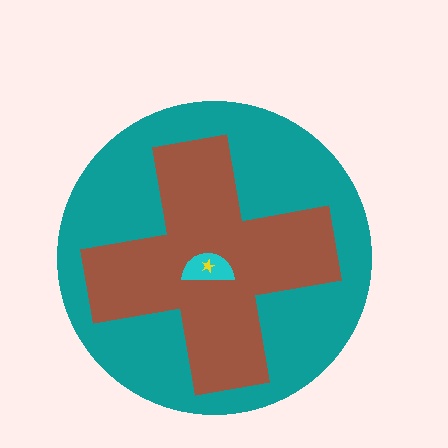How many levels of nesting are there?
4.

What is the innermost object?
The yellow star.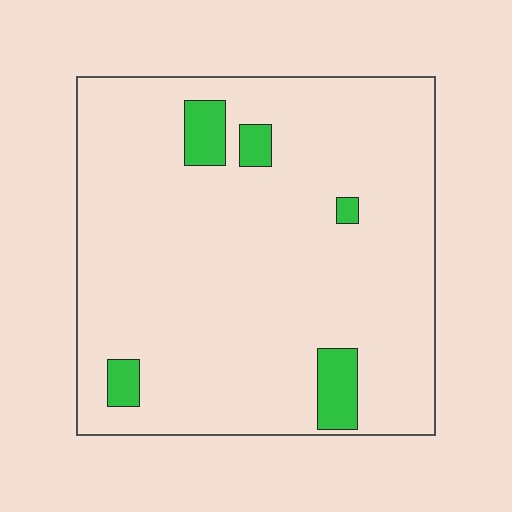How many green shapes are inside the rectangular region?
5.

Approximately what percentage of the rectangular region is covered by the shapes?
Approximately 10%.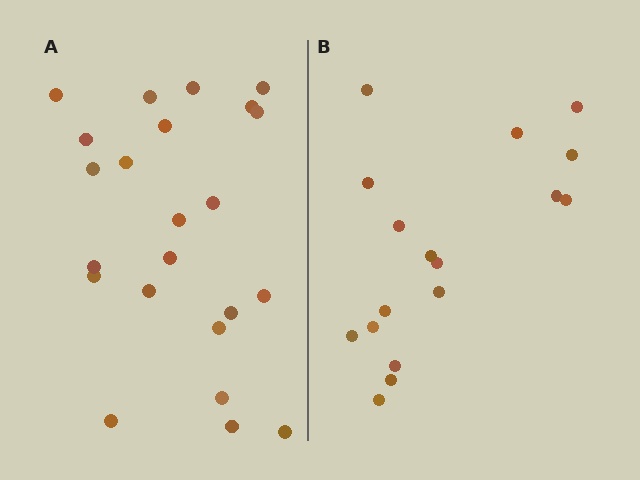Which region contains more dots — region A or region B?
Region A (the left region) has more dots.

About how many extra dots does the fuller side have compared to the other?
Region A has about 6 more dots than region B.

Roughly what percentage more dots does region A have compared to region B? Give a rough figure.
About 35% more.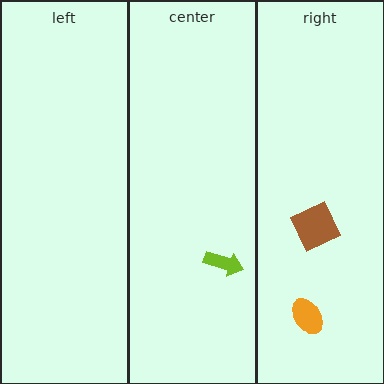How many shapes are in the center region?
1.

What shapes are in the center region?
The lime arrow.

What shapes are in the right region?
The brown square, the orange ellipse.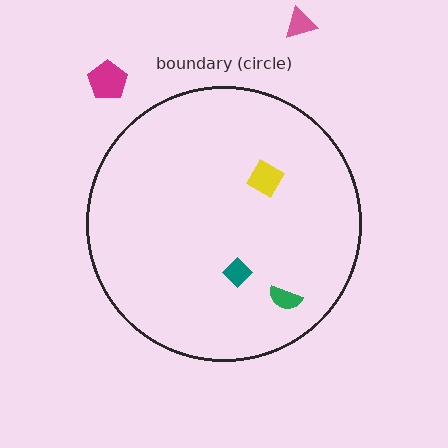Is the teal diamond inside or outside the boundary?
Inside.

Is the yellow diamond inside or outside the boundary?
Inside.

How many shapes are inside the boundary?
3 inside, 2 outside.